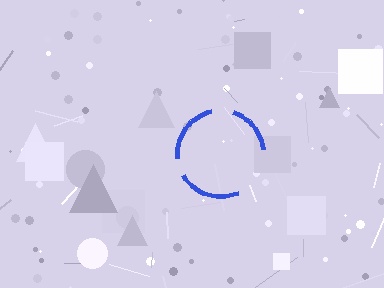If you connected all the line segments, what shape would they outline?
They would outline a circle.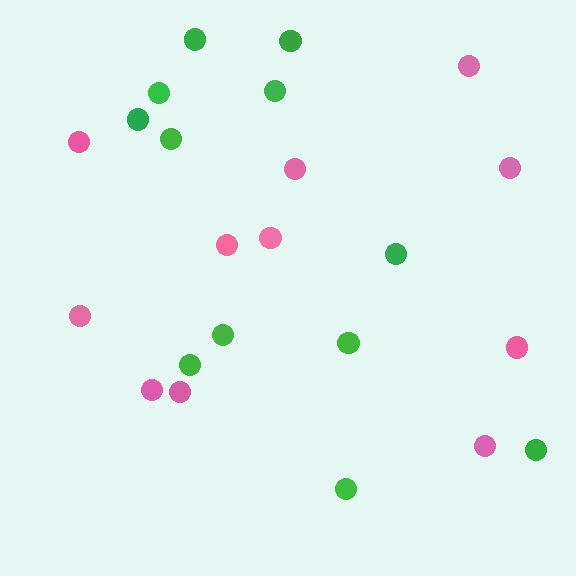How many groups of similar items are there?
There are 2 groups: one group of pink circles (11) and one group of green circles (12).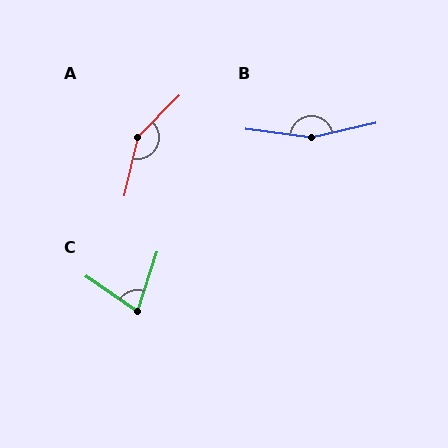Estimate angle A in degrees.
Approximately 148 degrees.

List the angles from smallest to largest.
C (73°), A (148°), B (160°).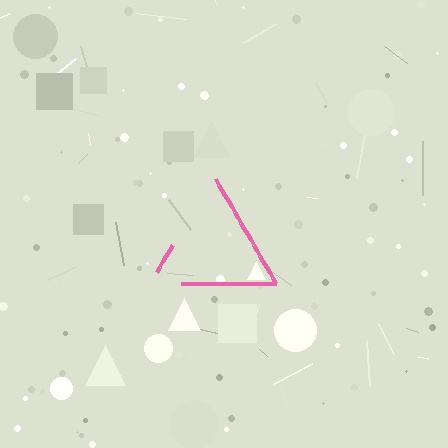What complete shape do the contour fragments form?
The contour fragments form a triangle.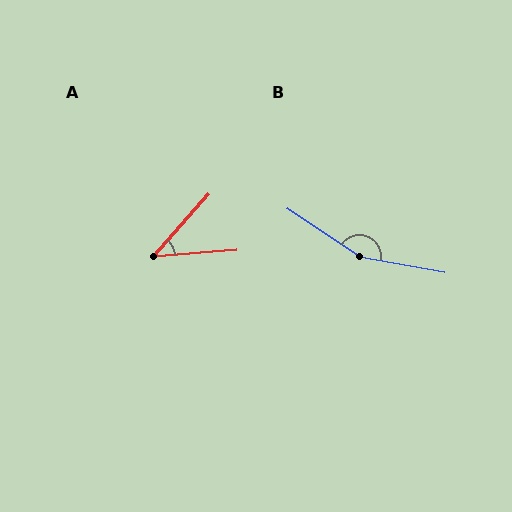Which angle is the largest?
B, at approximately 157 degrees.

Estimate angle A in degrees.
Approximately 44 degrees.